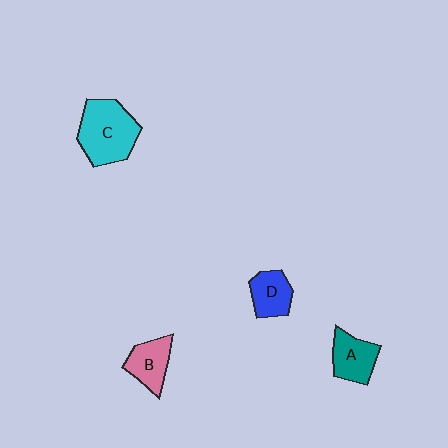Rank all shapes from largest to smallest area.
From largest to smallest: C (cyan), A (teal), B (pink), D (blue).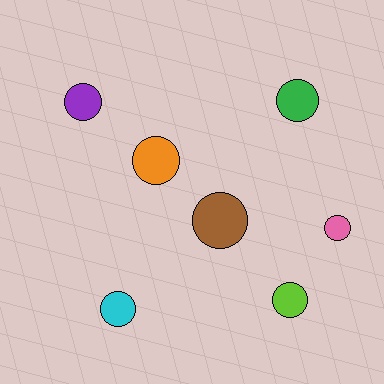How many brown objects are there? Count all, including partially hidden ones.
There is 1 brown object.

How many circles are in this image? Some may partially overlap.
There are 7 circles.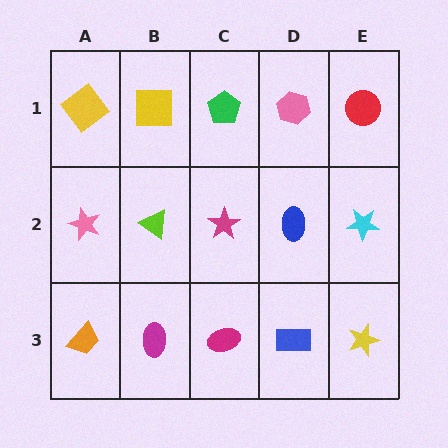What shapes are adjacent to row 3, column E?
A cyan star (row 2, column E), a blue rectangle (row 3, column D).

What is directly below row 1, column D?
A blue ellipse.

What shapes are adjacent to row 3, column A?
A pink star (row 2, column A), a magenta ellipse (row 3, column B).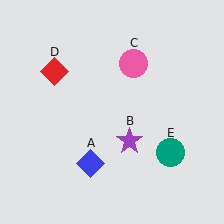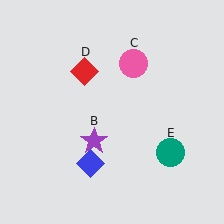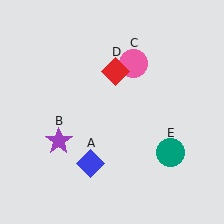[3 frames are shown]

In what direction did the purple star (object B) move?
The purple star (object B) moved left.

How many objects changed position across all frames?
2 objects changed position: purple star (object B), red diamond (object D).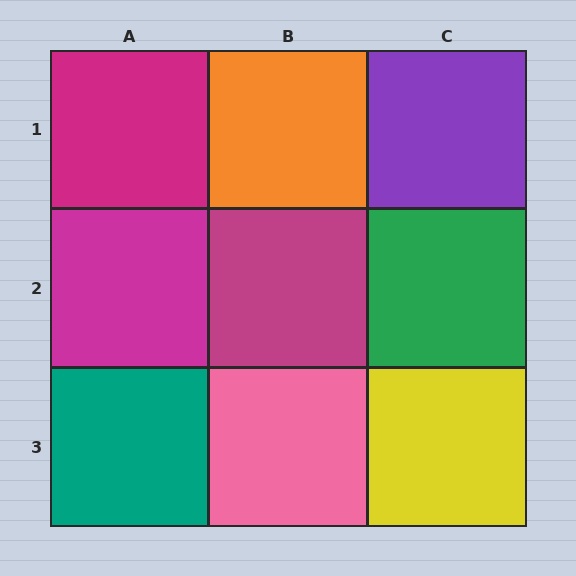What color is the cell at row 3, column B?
Pink.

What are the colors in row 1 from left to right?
Magenta, orange, purple.